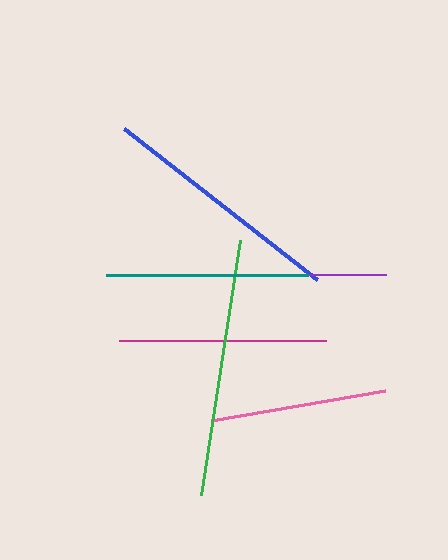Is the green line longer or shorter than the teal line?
The green line is longer than the teal line.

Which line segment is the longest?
The green line is the longest at approximately 258 pixels.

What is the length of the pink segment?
The pink segment is approximately 177 pixels long.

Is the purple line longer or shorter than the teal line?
The purple line is longer than the teal line.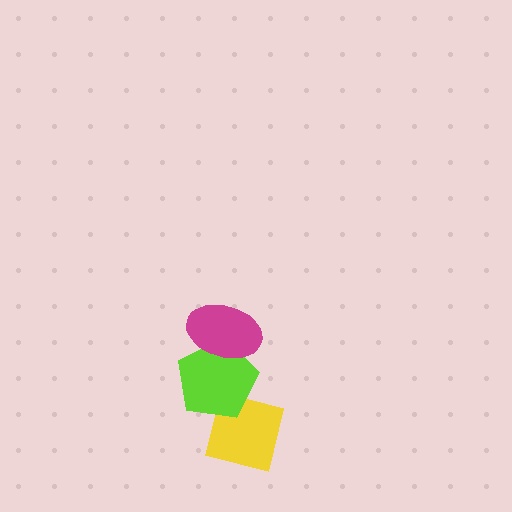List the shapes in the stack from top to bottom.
From top to bottom: the magenta ellipse, the lime pentagon, the yellow square.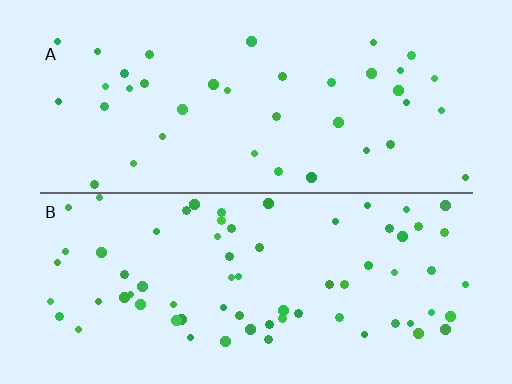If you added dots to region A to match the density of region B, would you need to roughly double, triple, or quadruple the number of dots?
Approximately double.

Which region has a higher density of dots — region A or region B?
B (the bottom).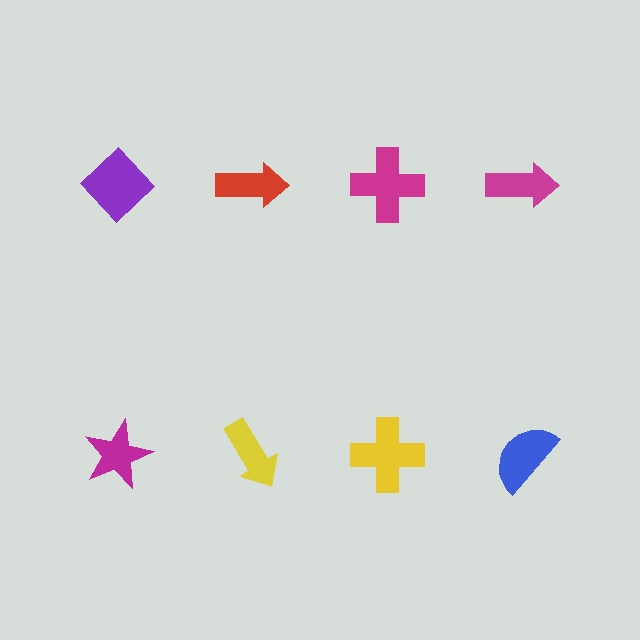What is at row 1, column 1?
A purple diamond.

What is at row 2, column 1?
A magenta star.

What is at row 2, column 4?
A blue semicircle.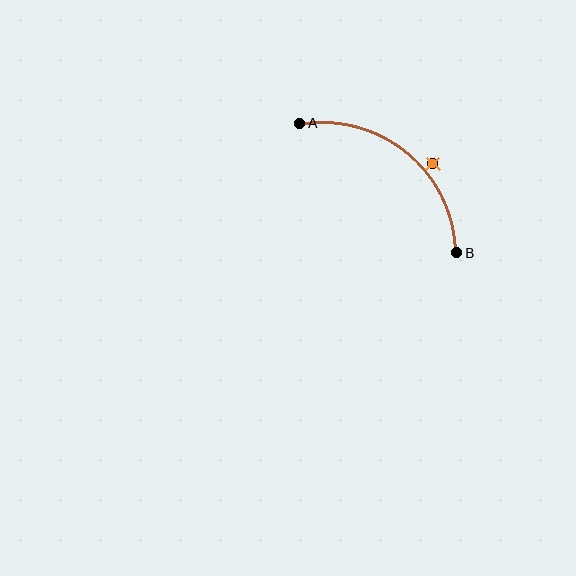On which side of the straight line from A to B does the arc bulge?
The arc bulges above and to the right of the straight line connecting A and B.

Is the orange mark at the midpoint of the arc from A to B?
No — the orange mark does not lie on the arc at all. It sits slightly outside the curve.